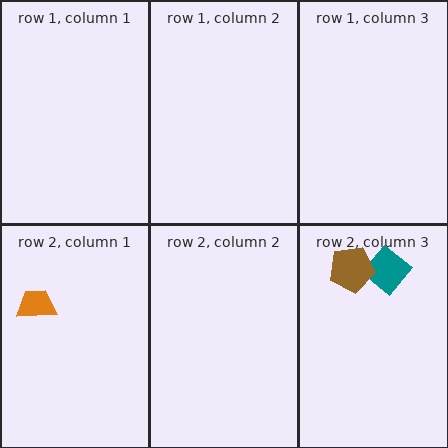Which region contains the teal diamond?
The row 2, column 3 region.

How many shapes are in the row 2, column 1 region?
1.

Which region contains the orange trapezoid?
The row 2, column 1 region.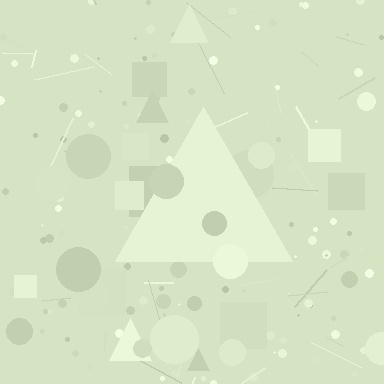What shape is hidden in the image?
A triangle is hidden in the image.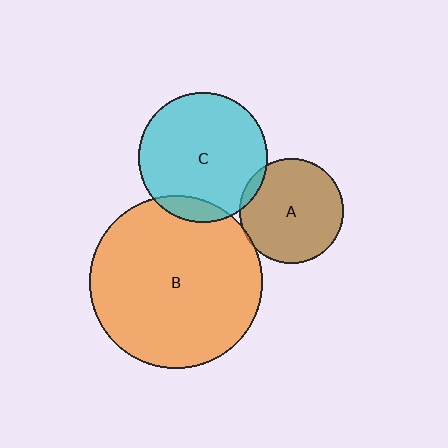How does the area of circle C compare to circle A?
Approximately 1.5 times.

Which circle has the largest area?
Circle B (orange).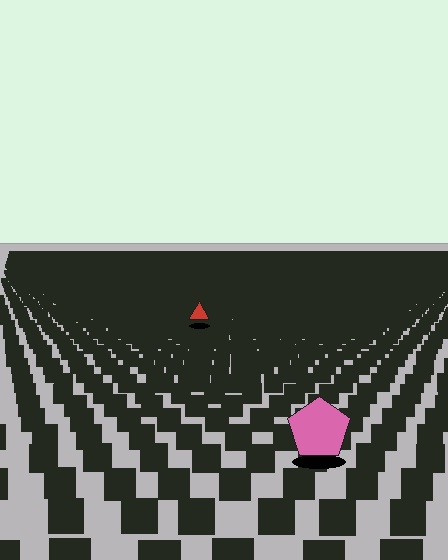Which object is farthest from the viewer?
The red triangle is farthest from the viewer. It appears smaller and the ground texture around it is denser.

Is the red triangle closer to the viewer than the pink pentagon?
No. The pink pentagon is closer — you can tell from the texture gradient: the ground texture is coarser near it.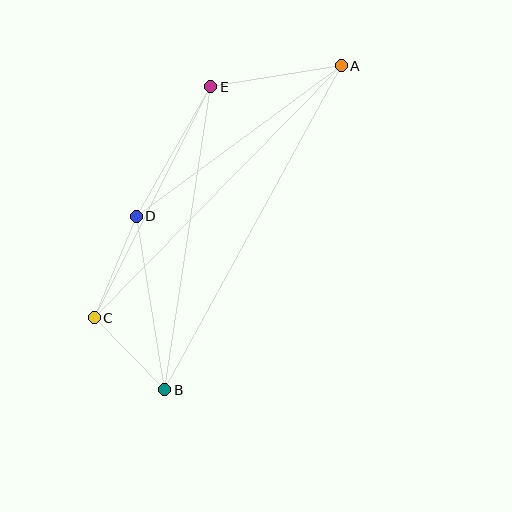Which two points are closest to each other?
Points B and C are closest to each other.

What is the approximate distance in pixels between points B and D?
The distance between B and D is approximately 176 pixels.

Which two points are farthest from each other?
Points A and B are farthest from each other.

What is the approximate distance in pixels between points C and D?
The distance between C and D is approximately 110 pixels.